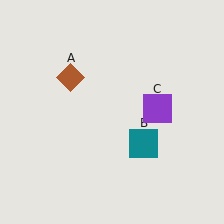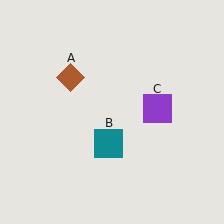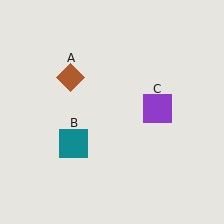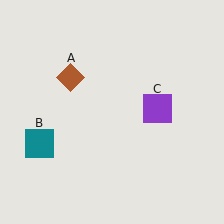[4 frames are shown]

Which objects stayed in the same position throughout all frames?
Brown diamond (object A) and purple square (object C) remained stationary.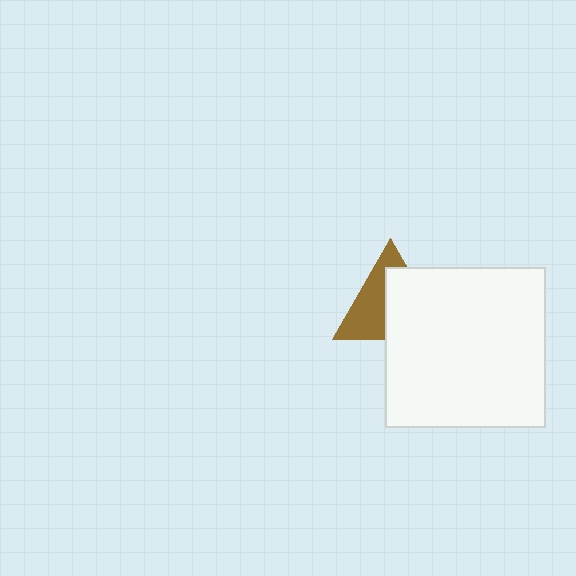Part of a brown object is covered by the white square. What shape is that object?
It is a triangle.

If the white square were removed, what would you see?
You would see the complete brown triangle.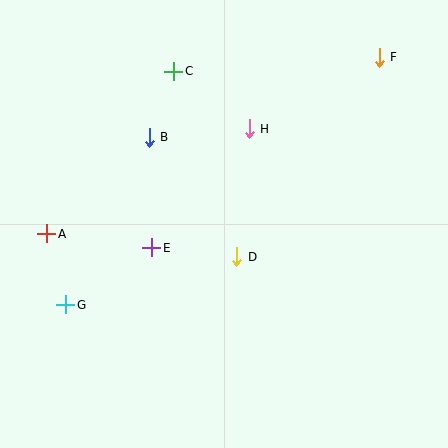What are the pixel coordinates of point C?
Point C is at (174, 71).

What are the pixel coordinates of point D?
Point D is at (237, 257).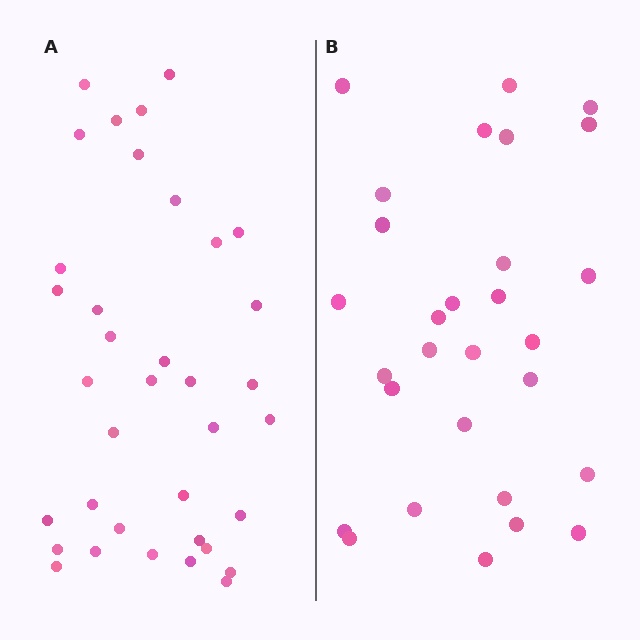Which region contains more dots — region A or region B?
Region A (the left region) has more dots.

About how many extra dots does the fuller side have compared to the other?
Region A has roughly 8 or so more dots than region B.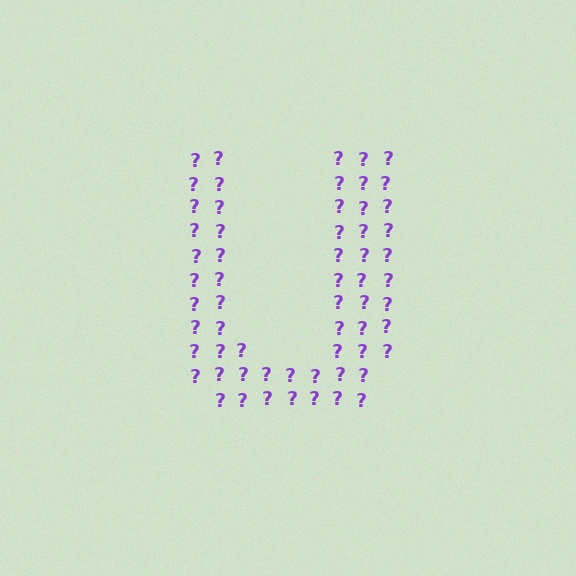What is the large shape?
The large shape is the letter U.